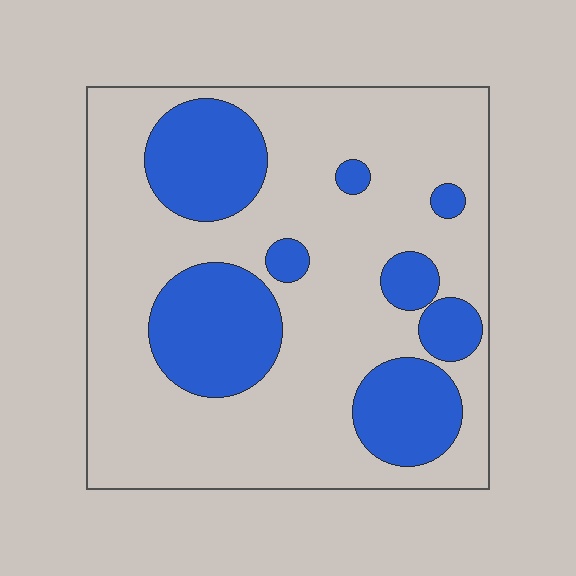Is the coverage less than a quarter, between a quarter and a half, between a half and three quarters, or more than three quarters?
Between a quarter and a half.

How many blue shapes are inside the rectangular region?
8.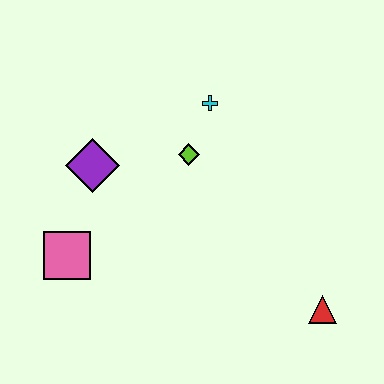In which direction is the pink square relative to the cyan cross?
The pink square is below the cyan cross.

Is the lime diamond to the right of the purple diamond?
Yes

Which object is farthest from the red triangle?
The purple diamond is farthest from the red triangle.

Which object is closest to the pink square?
The purple diamond is closest to the pink square.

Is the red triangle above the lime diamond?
No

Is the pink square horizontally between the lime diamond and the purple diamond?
No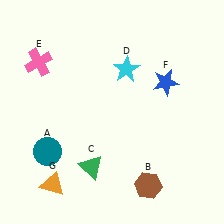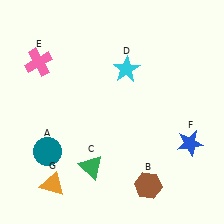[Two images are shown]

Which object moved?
The blue star (F) moved down.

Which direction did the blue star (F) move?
The blue star (F) moved down.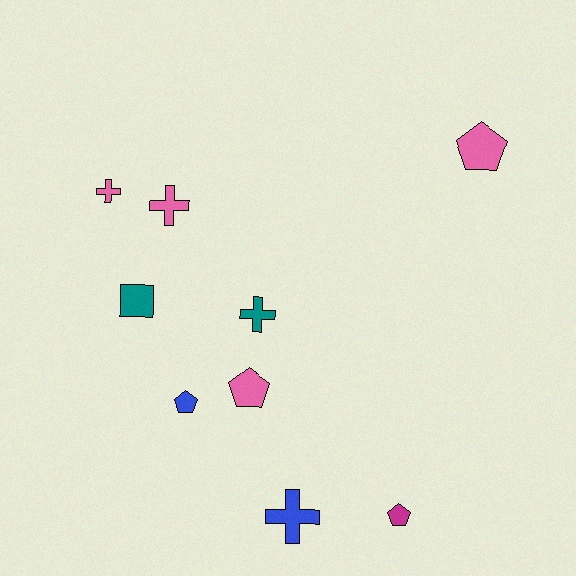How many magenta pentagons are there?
There is 1 magenta pentagon.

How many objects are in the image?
There are 9 objects.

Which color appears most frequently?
Pink, with 4 objects.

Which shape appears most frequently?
Cross, with 4 objects.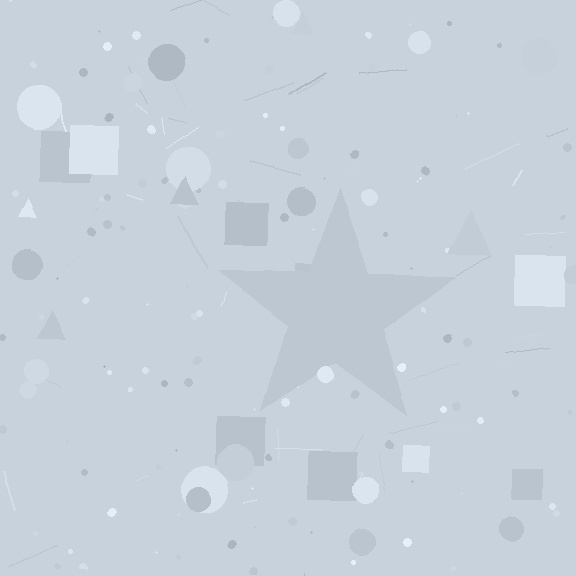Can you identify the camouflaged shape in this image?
The camouflaged shape is a star.